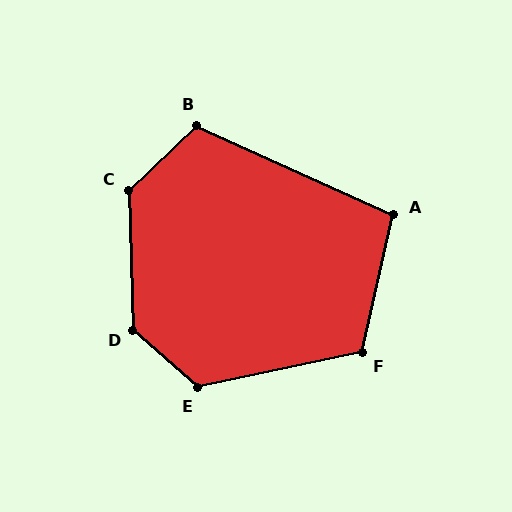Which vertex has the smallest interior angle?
A, at approximately 102 degrees.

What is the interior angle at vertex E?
Approximately 127 degrees (obtuse).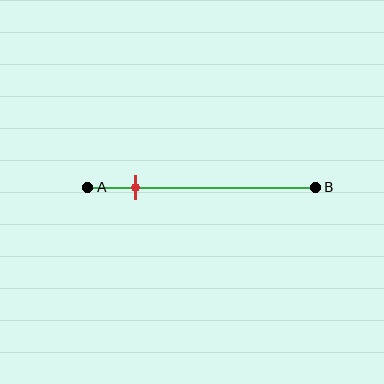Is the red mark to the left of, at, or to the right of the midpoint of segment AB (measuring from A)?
The red mark is to the left of the midpoint of segment AB.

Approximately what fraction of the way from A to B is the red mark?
The red mark is approximately 20% of the way from A to B.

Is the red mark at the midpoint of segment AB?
No, the mark is at about 20% from A, not at the 50% midpoint.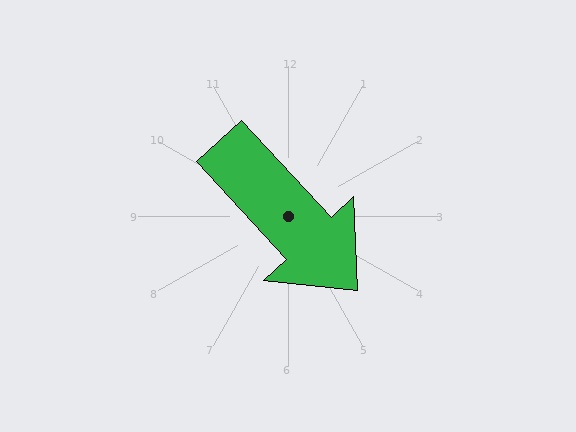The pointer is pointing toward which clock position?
Roughly 5 o'clock.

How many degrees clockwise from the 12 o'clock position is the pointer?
Approximately 137 degrees.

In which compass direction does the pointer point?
Southeast.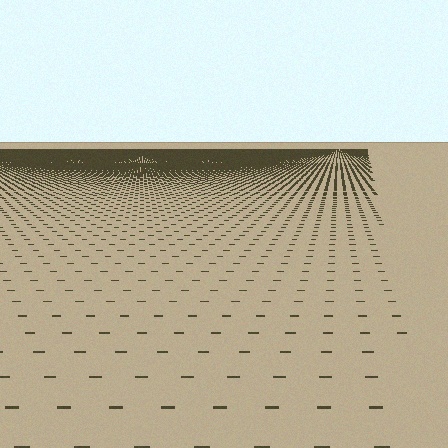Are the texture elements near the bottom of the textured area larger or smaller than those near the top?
Larger. Near the bottom, elements are closer to the viewer and appear at a bigger on-screen size.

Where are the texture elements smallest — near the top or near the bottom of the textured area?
Near the top.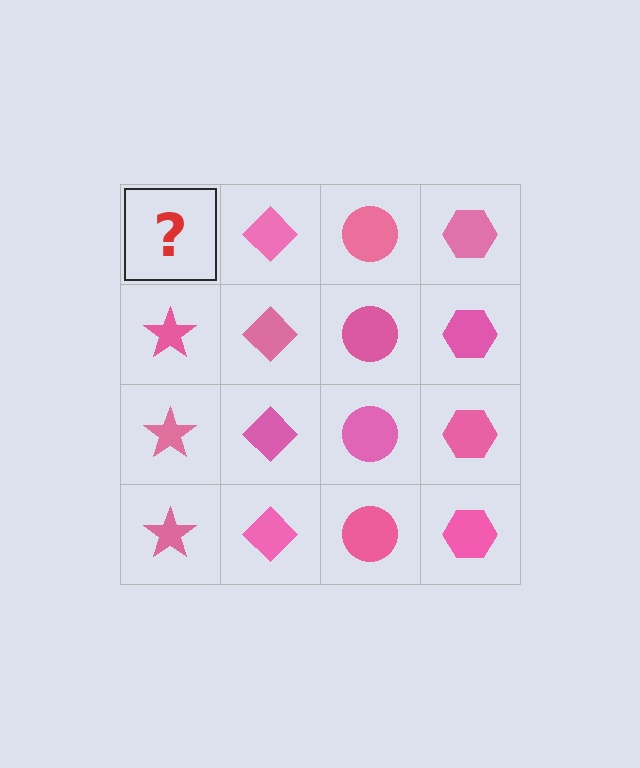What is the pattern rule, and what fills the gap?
The rule is that each column has a consistent shape. The gap should be filled with a pink star.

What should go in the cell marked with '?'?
The missing cell should contain a pink star.